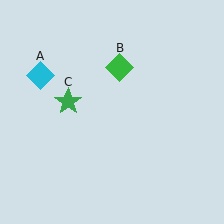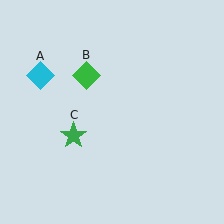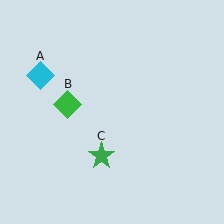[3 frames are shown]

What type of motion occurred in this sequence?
The green diamond (object B), green star (object C) rotated counterclockwise around the center of the scene.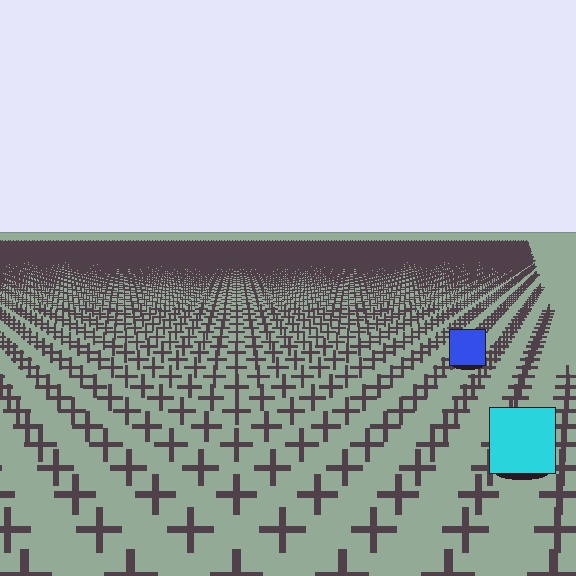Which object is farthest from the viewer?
The blue square is farthest from the viewer. It appears smaller and the ground texture around it is denser.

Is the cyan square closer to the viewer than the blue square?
Yes. The cyan square is closer — you can tell from the texture gradient: the ground texture is coarser near it.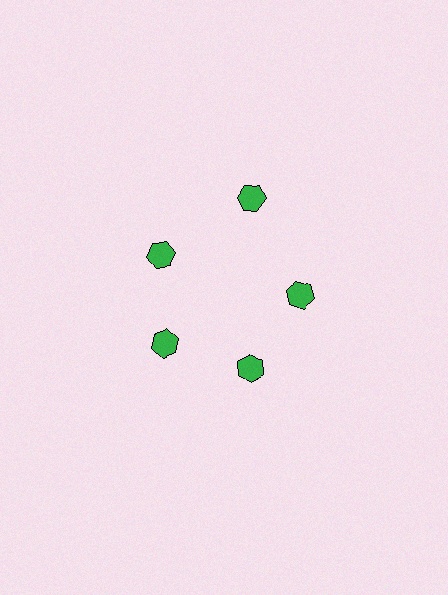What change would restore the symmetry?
The symmetry would be restored by moving it inward, back onto the ring so that all 5 hexagons sit at equal angles and equal distance from the center.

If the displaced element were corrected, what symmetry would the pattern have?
It would have 5-fold rotational symmetry — the pattern would map onto itself every 72 degrees.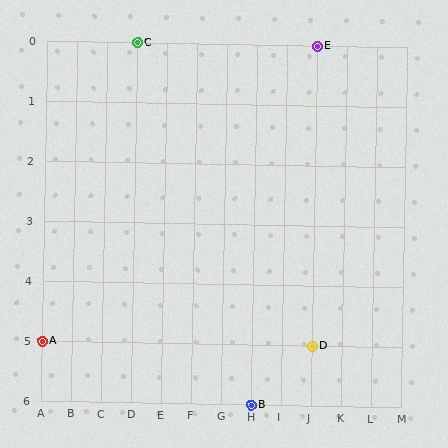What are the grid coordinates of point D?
Point D is at grid coordinates (J, 5).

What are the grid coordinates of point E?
Point E is at grid coordinates (J, 0).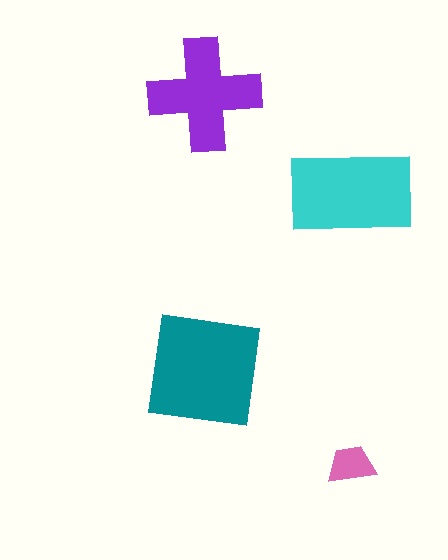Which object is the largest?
The teal square.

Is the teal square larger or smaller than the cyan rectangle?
Larger.